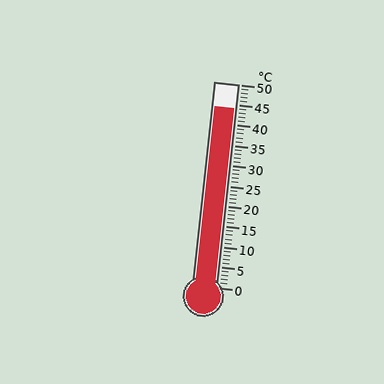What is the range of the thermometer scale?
The thermometer scale ranges from 0°C to 50°C.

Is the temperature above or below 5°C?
The temperature is above 5°C.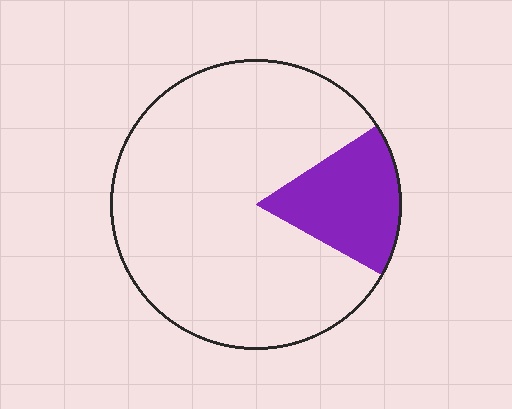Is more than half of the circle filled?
No.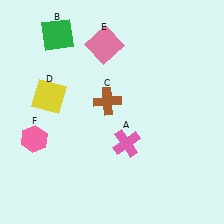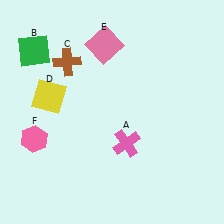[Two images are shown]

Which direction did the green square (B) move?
The green square (B) moved left.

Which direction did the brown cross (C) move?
The brown cross (C) moved left.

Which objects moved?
The objects that moved are: the green square (B), the brown cross (C).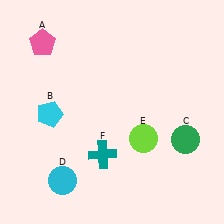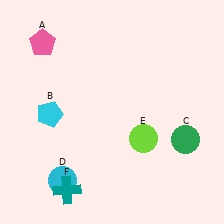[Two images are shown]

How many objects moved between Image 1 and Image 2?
1 object moved between the two images.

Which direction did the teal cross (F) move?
The teal cross (F) moved left.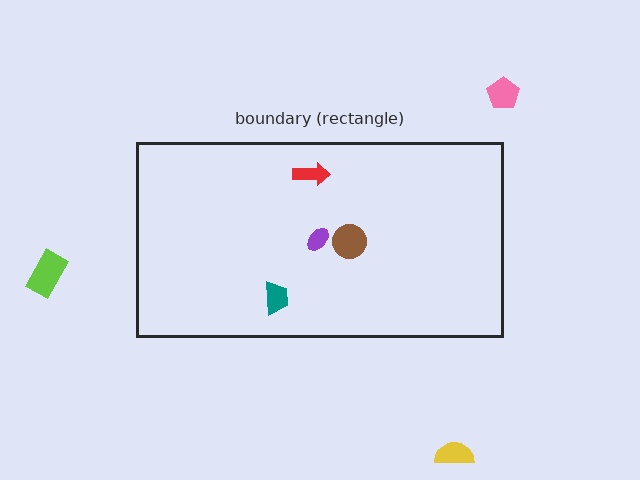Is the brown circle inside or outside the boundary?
Inside.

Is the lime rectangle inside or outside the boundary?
Outside.